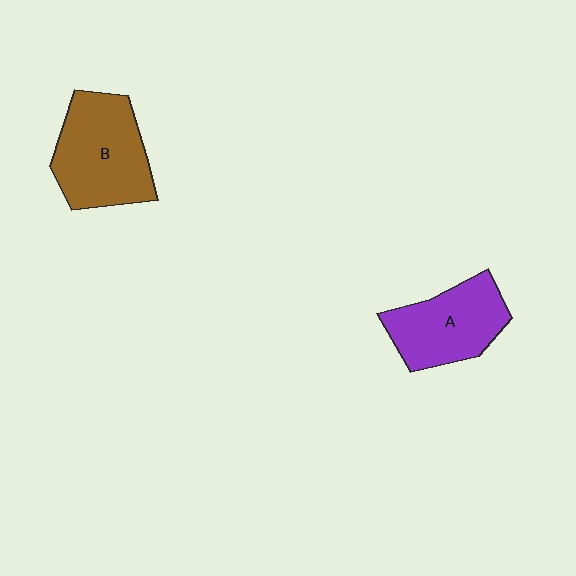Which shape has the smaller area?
Shape A (purple).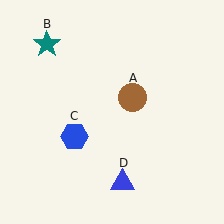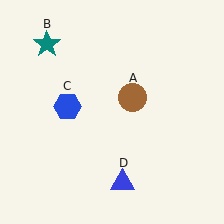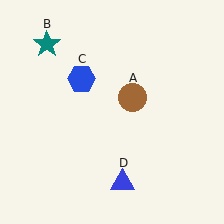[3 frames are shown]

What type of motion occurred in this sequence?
The blue hexagon (object C) rotated clockwise around the center of the scene.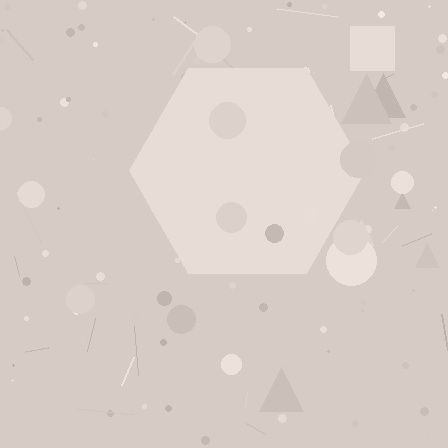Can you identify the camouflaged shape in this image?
The camouflaged shape is a hexagon.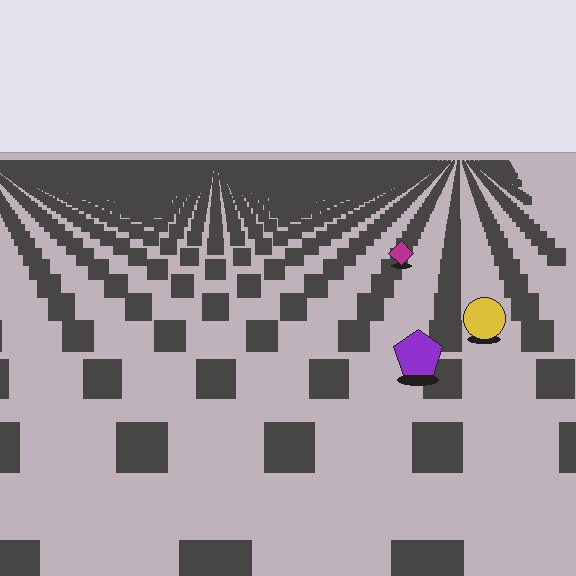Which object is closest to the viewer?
The purple pentagon is closest. The texture marks near it are larger and more spread out.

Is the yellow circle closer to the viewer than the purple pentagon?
No. The purple pentagon is closer — you can tell from the texture gradient: the ground texture is coarser near it.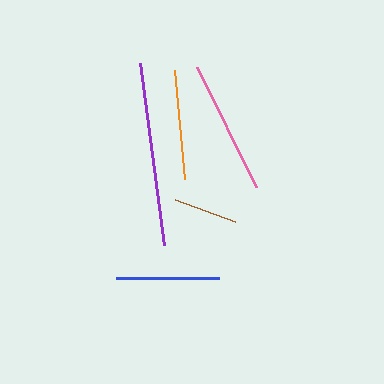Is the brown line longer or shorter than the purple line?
The purple line is longer than the brown line.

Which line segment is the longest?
The purple line is the longest at approximately 184 pixels.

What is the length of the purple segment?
The purple segment is approximately 184 pixels long.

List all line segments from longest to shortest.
From longest to shortest: purple, pink, orange, blue, brown.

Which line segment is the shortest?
The brown line is the shortest at approximately 64 pixels.